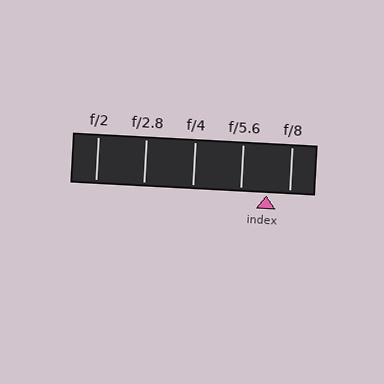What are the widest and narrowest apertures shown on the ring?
The widest aperture shown is f/2 and the narrowest is f/8.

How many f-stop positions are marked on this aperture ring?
There are 5 f-stop positions marked.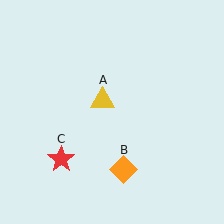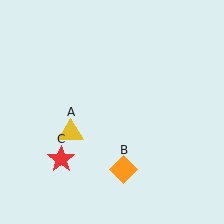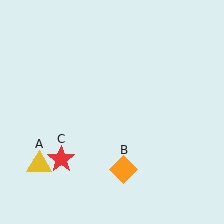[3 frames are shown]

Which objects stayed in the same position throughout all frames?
Orange diamond (object B) and red star (object C) remained stationary.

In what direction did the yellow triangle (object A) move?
The yellow triangle (object A) moved down and to the left.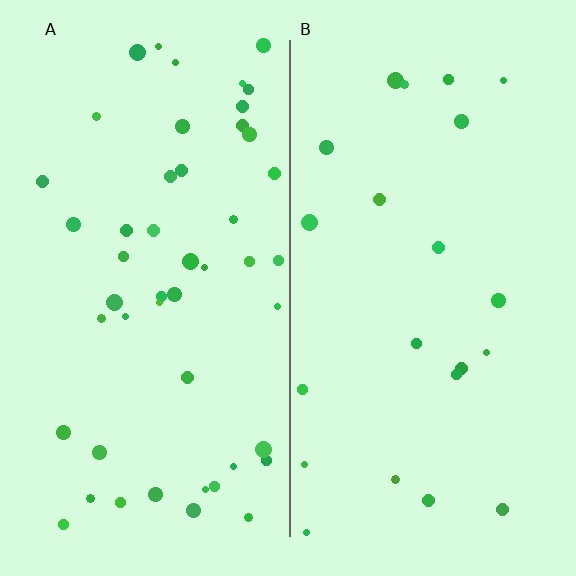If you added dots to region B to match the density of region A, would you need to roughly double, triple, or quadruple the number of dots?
Approximately double.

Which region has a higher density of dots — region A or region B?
A (the left).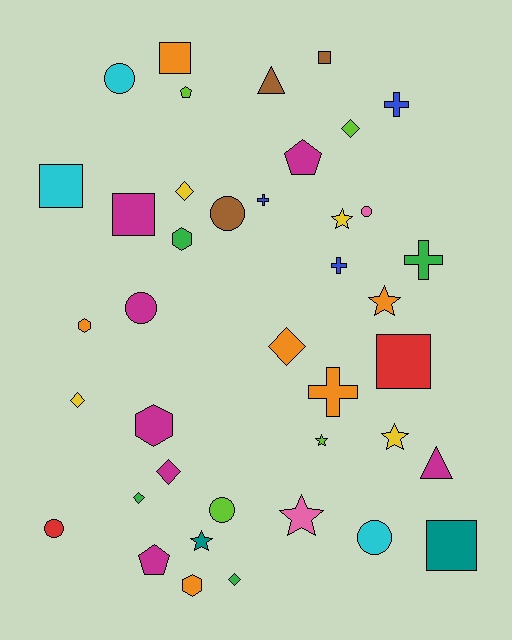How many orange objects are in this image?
There are 6 orange objects.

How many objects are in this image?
There are 40 objects.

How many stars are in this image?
There are 6 stars.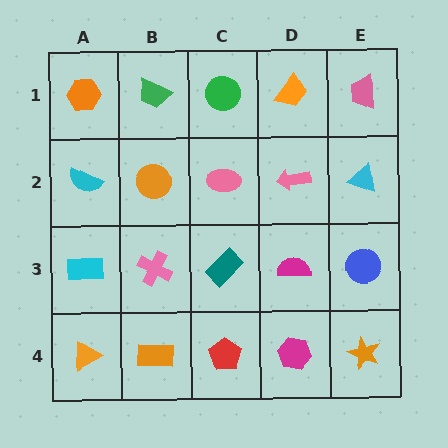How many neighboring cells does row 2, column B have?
4.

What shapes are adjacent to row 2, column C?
A green circle (row 1, column C), a teal rectangle (row 3, column C), an orange circle (row 2, column B), a pink arrow (row 2, column D).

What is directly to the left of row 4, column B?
An orange triangle.